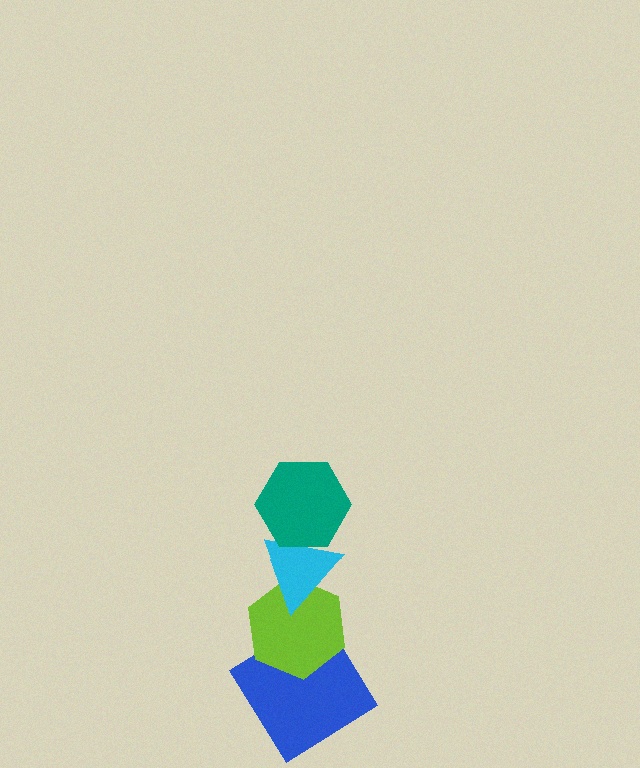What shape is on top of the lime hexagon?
The cyan triangle is on top of the lime hexagon.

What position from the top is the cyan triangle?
The cyan triangle is 2nd from the top.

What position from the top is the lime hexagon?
The lime hexagon is 3rd from the top.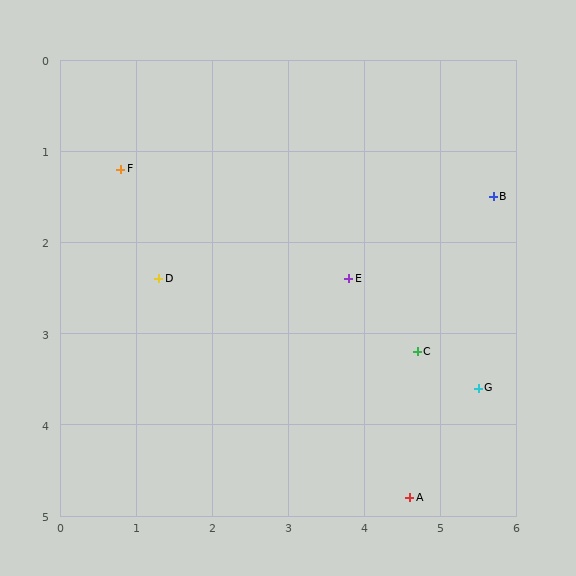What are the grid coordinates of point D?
Point D is at approximately (1.3, 2.4).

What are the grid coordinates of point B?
Point B is at approximately (5.7, 1.5).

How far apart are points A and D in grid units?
Points A and D are about 4.1 grid units apart.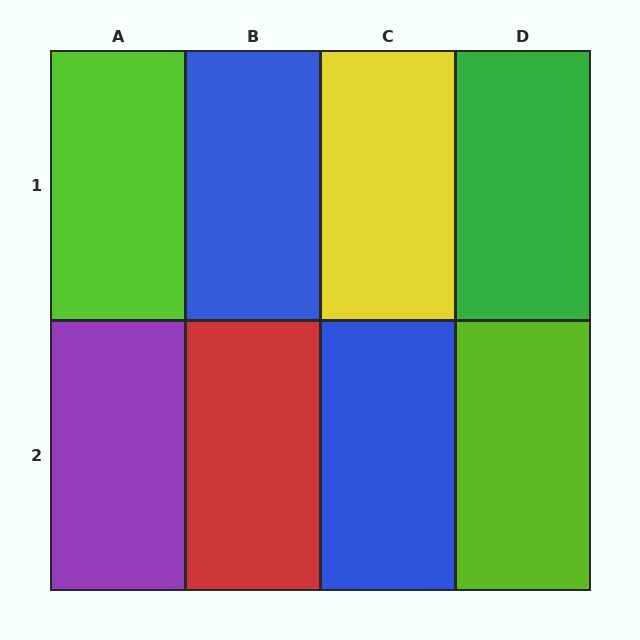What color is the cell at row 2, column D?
Lime.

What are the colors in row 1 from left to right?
Lime, blue, yellow, green.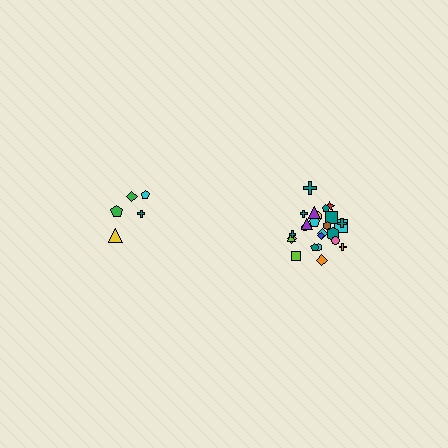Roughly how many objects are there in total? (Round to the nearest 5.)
Roughly 30 objects in total.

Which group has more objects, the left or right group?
The right group.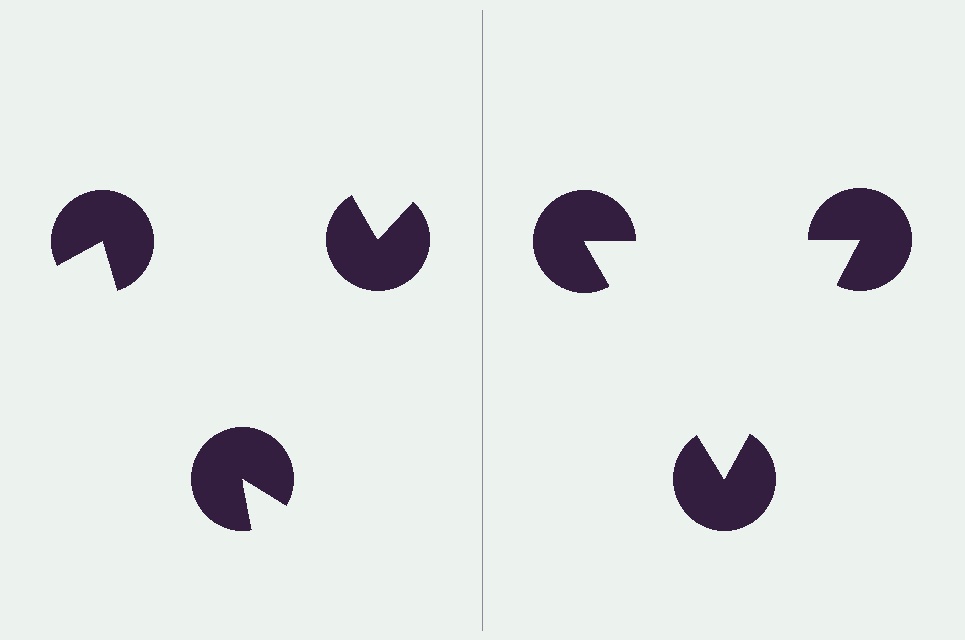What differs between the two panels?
The pac-man discs are positioned identically on both sides; only the wedge orientations differ. On the right they align to a triangle; on the left they are misaligned.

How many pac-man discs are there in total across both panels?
6 — 3 on each side.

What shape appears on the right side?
An illusory triangle.